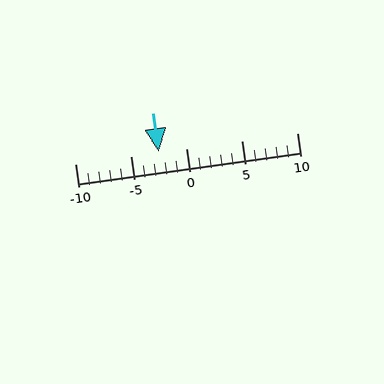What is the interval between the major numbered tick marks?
The major tick marks are spaced 5 units apart.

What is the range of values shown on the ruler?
The ruler shows values from -10 to 10.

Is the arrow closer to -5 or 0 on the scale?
The arrow is closer to 0.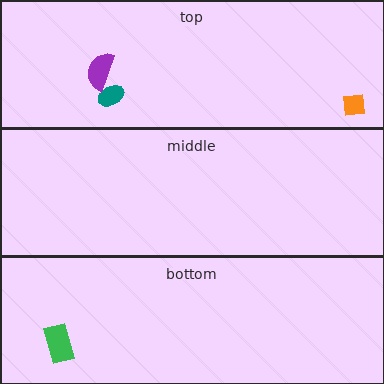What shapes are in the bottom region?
The green rectangle.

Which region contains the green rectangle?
The bottom region.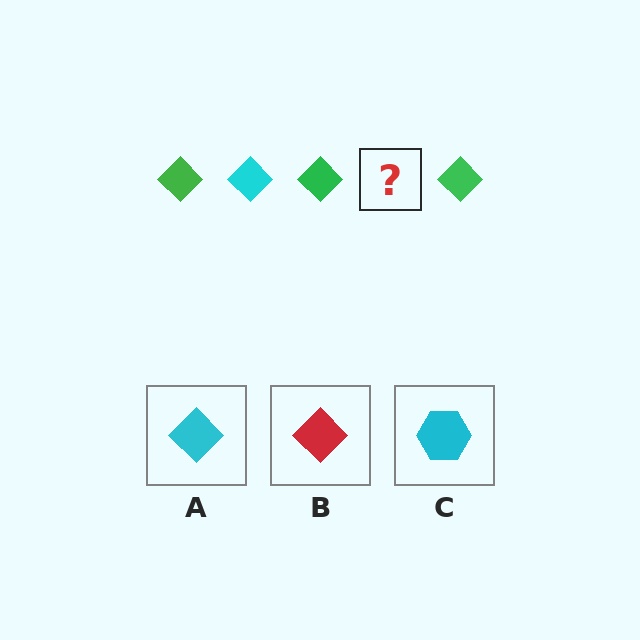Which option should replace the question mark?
Option A.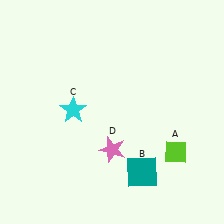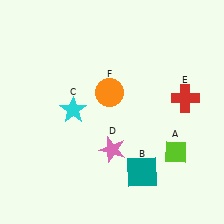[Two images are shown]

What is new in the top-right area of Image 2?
A red cross (E) was added in the top-right area of Image 2.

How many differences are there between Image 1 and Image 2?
There are 2 differences between the two images.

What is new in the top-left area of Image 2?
An orange circle (F) was added in the top-left area of Image 2.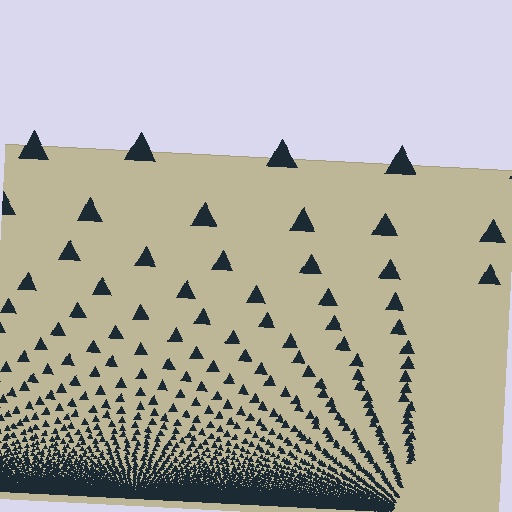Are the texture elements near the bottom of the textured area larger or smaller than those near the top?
Smaller. The gradient is inverted — elements near the bottom are smaller and denser.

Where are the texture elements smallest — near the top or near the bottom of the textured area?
Near the bottom.